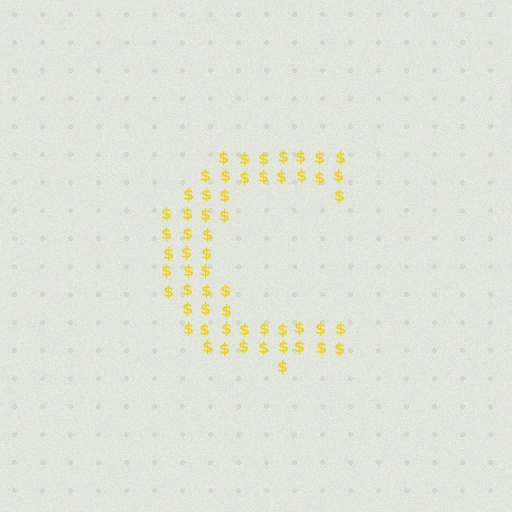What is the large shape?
The large shape is the letter C.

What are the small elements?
The small elements are dollar signs.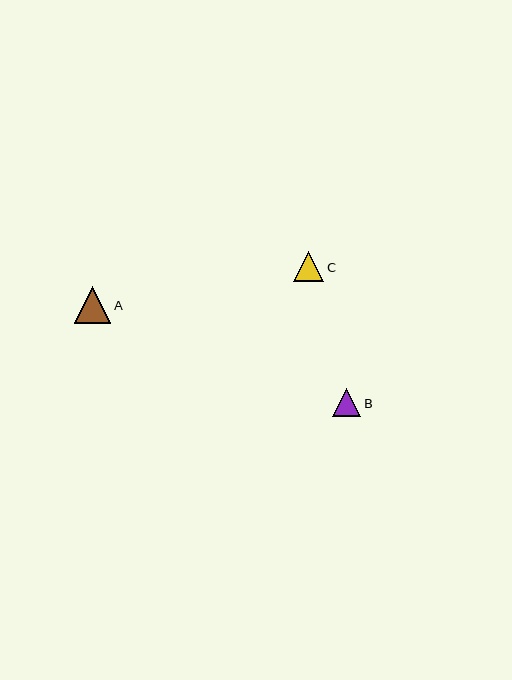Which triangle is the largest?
Triangle A is the largest with a size of approximately 36 pixels.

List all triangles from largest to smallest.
From largest to smallest: A, C, B.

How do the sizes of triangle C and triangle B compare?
Triangle C and triangle B are approximately the same size.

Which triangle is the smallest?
Triangle B is the smallest with a size of approximately 28 pixels.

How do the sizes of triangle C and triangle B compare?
Triangle C and triangle B are approximately the same size.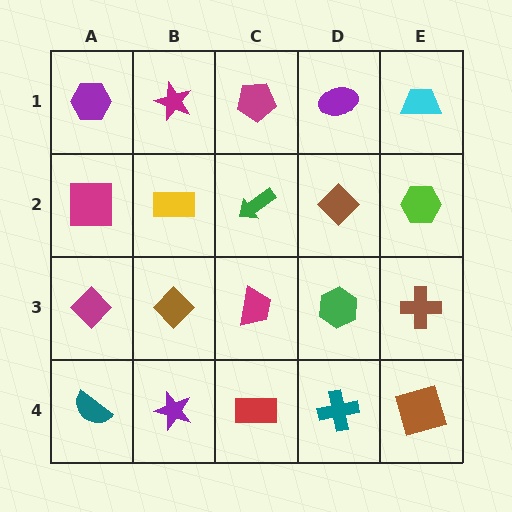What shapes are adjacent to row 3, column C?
A green arrow (row 2, column C), a red rectangle (row 4, column C), a brown diamond (row 3, column B), a green hexagon (row 3, column D).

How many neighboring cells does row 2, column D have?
4.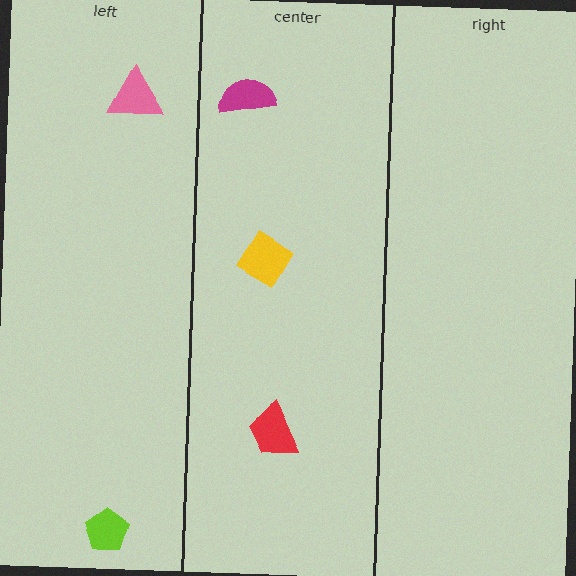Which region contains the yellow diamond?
The center region.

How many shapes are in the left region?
2.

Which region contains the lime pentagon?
The left region.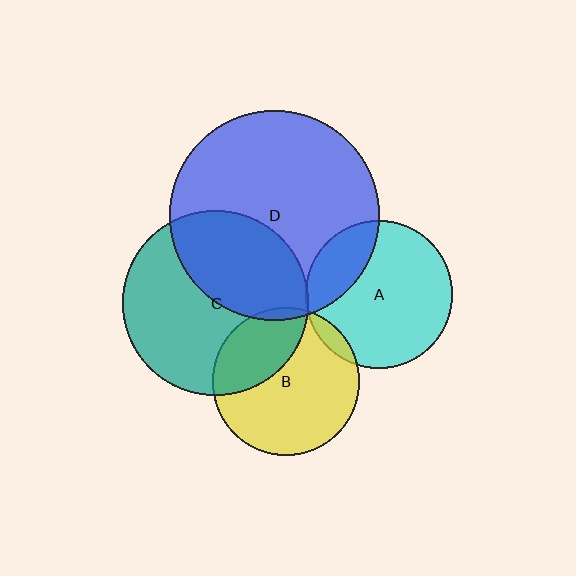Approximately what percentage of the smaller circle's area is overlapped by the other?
Approximately 40%.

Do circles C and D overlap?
Yes.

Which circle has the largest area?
Circle D (blue).